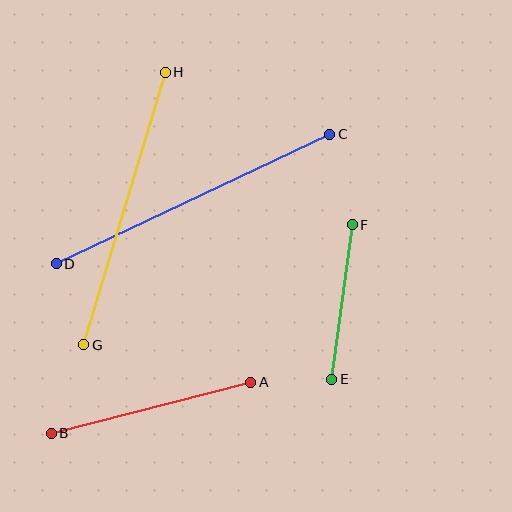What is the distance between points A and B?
The distance is approximately 206 pixels.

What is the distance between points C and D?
The distance is approximately 303 pixels.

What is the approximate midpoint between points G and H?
The midpoint is at approximately (124, 209) pixels.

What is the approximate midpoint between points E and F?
The midpoint is at approximately (342, 302) pixels.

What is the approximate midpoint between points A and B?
The midpoint is at approximately (151, 408) pixels.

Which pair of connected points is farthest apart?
Points C and D are farthest apart.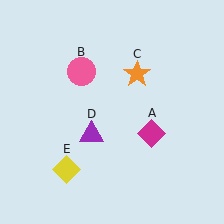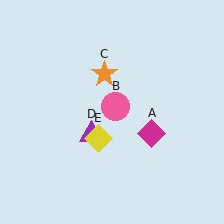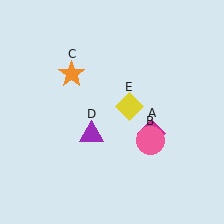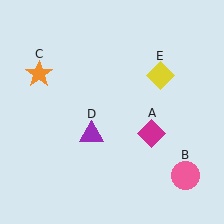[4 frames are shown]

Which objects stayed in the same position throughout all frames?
Magenta diamond (object A) and purple triangle (object D) remained stationary.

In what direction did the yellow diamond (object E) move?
The yellow diamond (object E) moved up and to the right.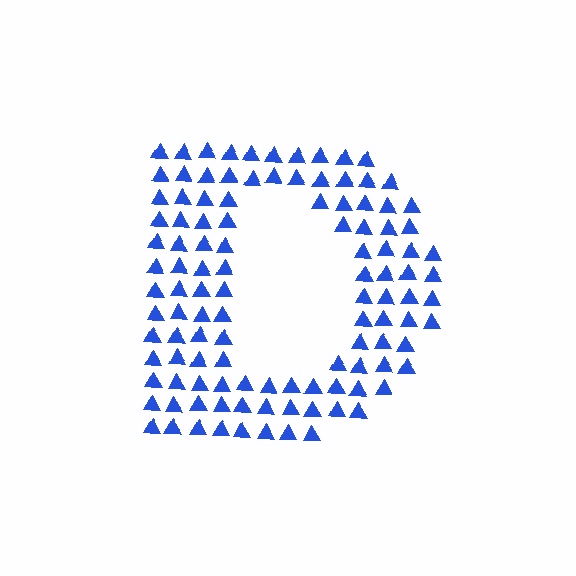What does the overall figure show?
The overall figure shows the letter D.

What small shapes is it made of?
It is made of small triangles.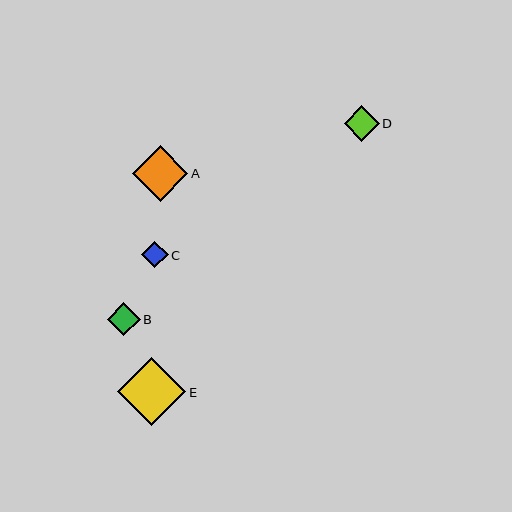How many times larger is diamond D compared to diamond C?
Diamond D is approximately 1.3 times the size of diamond C.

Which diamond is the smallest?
Diamond C is the smallest with a size of approximately 27 pixels.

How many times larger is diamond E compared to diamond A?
Diamond E is approximately 1.2 times the size of diamond A.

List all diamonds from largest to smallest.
From largest to smallest: E, A, D, B, C.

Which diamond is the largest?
Diamond E is the largest with a size of approximately 68 pixels.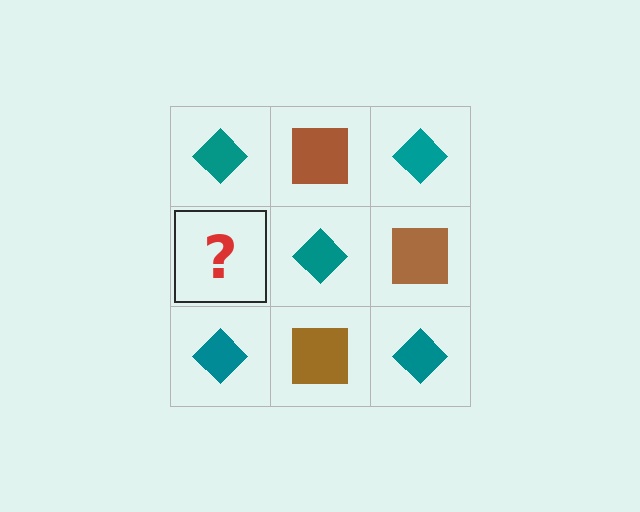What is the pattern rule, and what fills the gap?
The rule is that it alternates teal diamond and brown square in a checkerboard pattern. The gap should be filled with a brown square.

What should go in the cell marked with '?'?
The missing cell should contain a brown square.